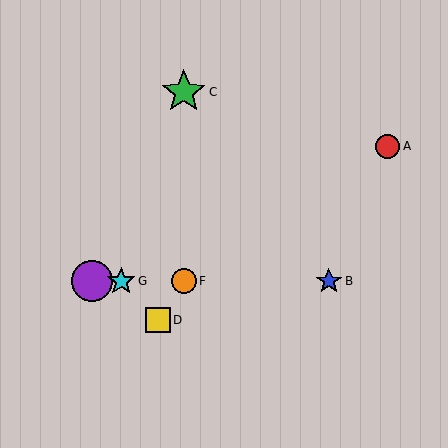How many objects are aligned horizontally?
4 objects (B, E, F, G) are aligned horizontally.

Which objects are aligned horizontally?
Objects B, E, F, G are aligned horizontally.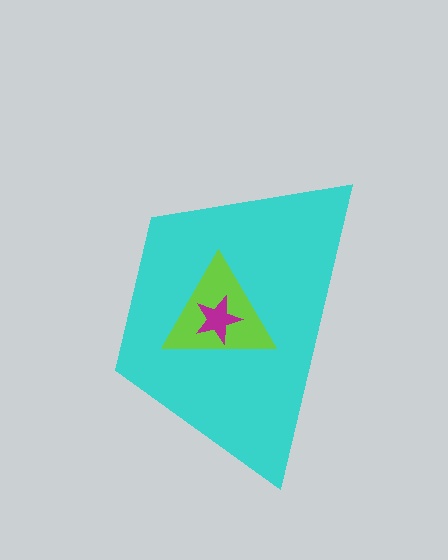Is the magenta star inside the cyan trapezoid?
Yes.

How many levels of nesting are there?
3.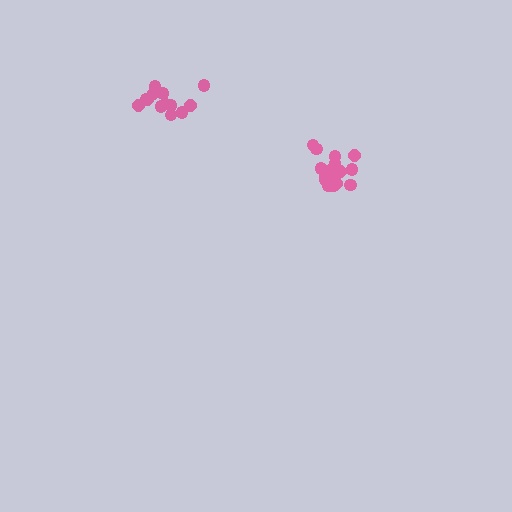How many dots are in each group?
Group 1: 18 dots, Group 2: 13 dots (31 total).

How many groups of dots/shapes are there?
There are 2 groups.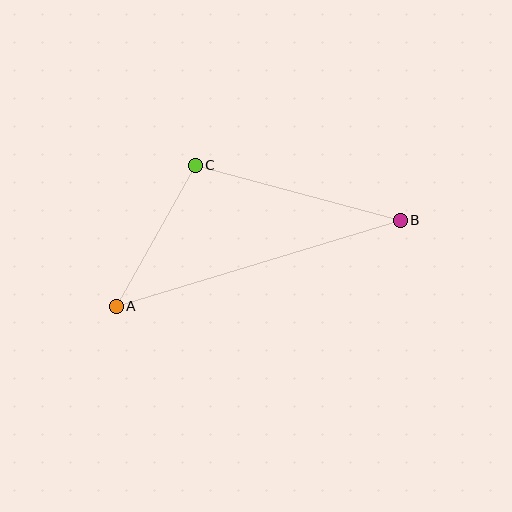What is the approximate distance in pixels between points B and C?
The distance between B and C is approximately 212 pixels.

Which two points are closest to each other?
Points A and C are closest to each other.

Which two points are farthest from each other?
Points A and B are farthest from each other.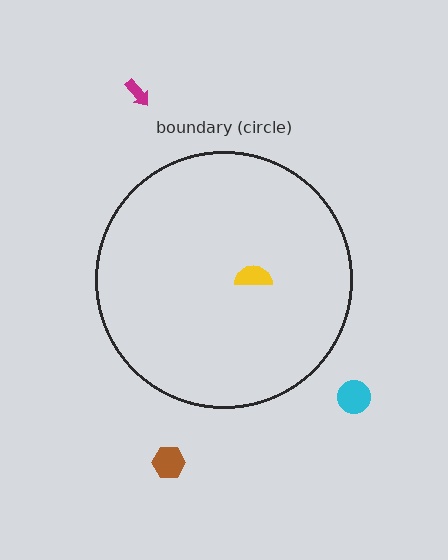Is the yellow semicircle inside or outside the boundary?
Inside.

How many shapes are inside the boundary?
1 inside, 3 outside.